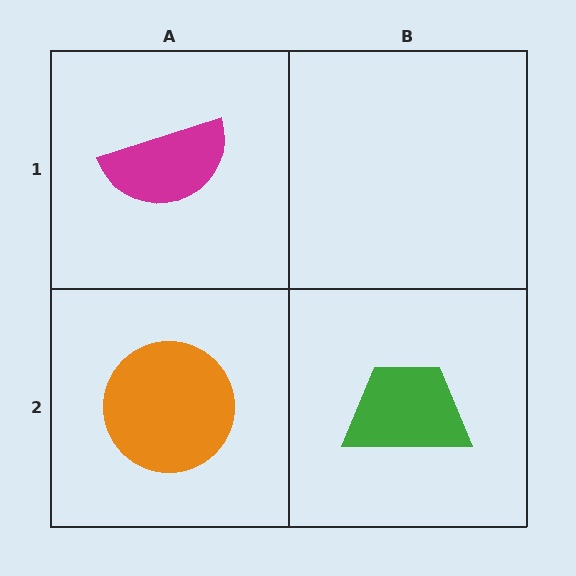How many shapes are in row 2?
2 shapes.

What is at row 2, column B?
A green trapezoid.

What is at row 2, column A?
An orange circle.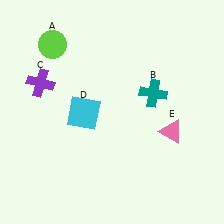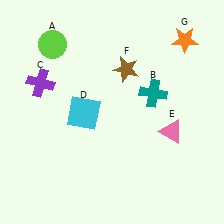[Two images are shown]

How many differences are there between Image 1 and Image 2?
There are 2 differences between the two images.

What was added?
A brown star (F), an orange star (G) were added in Image 2.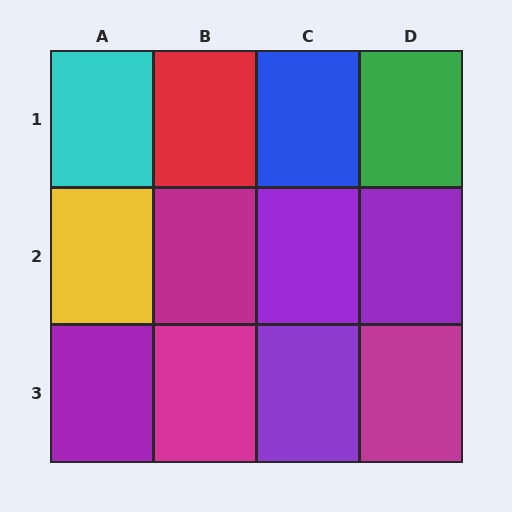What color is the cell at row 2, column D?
Purple.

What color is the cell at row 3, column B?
Magenta.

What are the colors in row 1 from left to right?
Cyan, red, blue, green.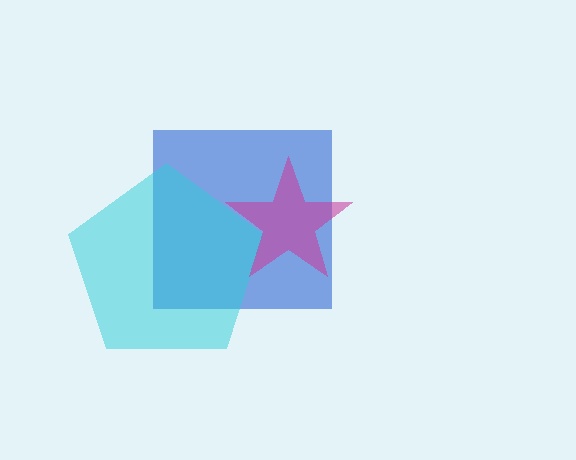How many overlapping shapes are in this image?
There are 3 overlapping shapes in the image.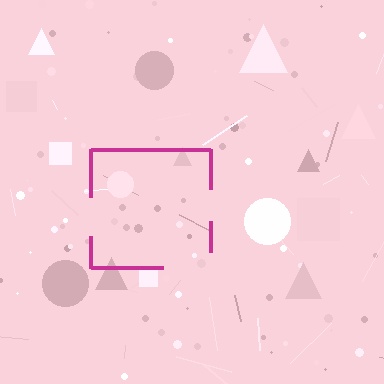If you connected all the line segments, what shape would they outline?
They would outline a square.